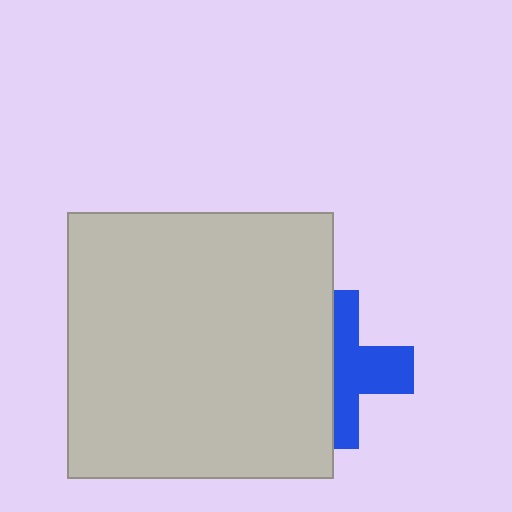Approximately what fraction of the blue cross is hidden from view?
Roughly 49% of the blue cross is hidden behind the light gray square.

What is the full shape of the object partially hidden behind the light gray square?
The partially hidden object is a blue cross.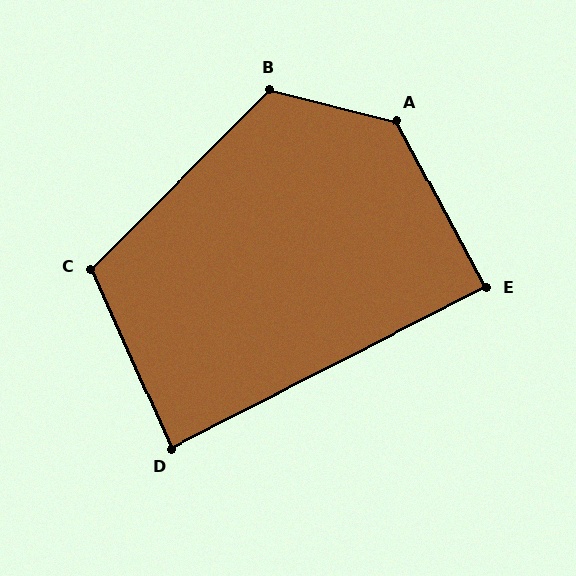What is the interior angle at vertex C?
Approximately 111 degrees (obtuse).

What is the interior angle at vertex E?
Approximately 89 degrees (approximately right).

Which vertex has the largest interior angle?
A, at approximately 132 degrees.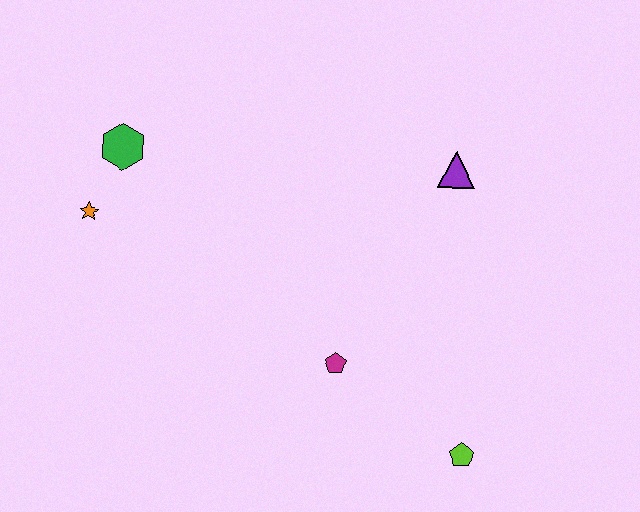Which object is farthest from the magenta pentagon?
The green hexagon is farthest from the magenta pentagon.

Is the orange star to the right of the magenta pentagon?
No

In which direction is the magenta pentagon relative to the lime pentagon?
The magenta pentagon is to the left of the lime pentagon.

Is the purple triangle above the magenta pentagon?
Yes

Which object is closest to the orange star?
The green hexagon is closest to the orange star.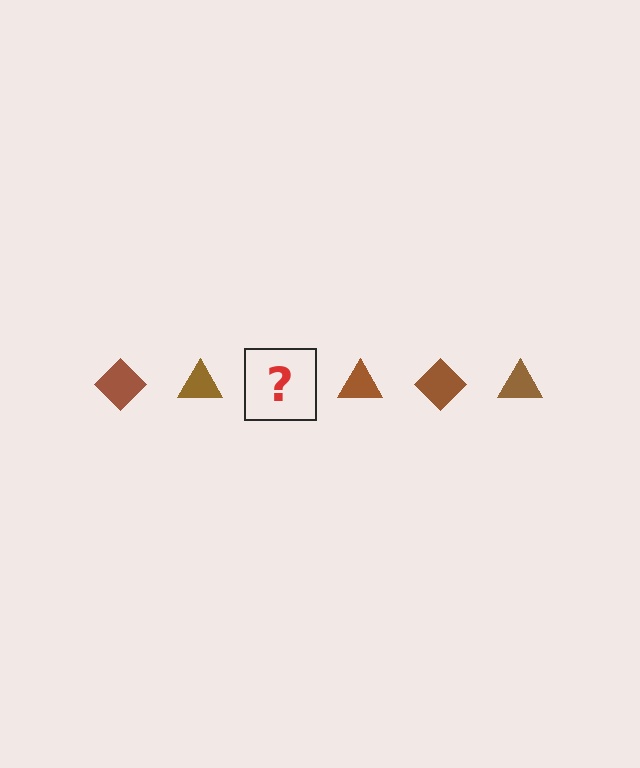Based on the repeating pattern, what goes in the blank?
The blank should be a brown diamond.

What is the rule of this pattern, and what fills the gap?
The rule is that the pattern cycles through diamond, triangle shapes in brown. The gap should be filled with a brown diamond.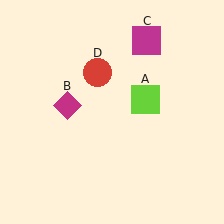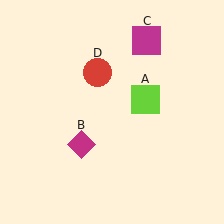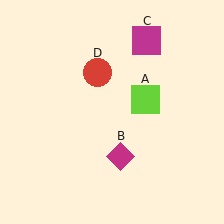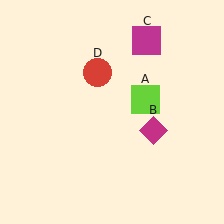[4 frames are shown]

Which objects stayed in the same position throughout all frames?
Lime square (object A) and magenta square (object C) and red circle (object D) remained stationary.